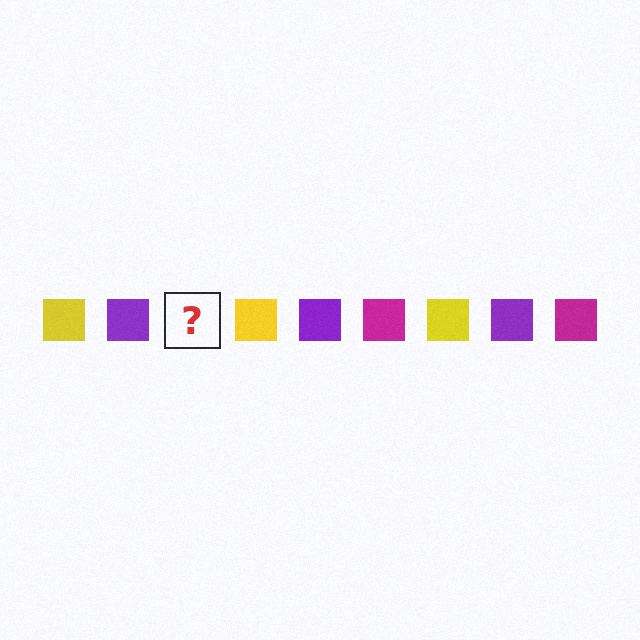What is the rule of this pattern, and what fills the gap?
The rule is that the pattern cycles through yellow, purple, magenta squares. The gap should be filled with a magenta square.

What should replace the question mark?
The question mark should be replaced with a magenta square.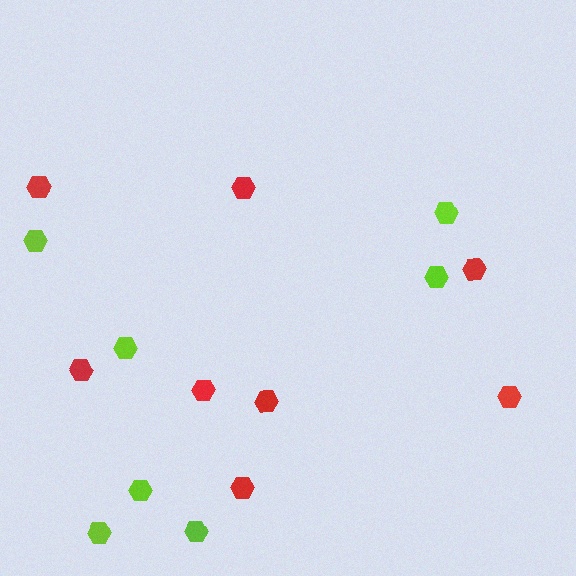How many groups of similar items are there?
There are 2 groups: one group of red hexagons (8) and one group of lime hexagons (7).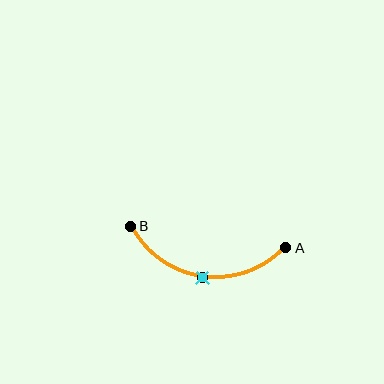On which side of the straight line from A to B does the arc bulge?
The arc bulges below the straight line connecting A and B.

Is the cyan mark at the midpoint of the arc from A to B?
Yes. The cyan mark lies on the arc at equal arc-length from both A and B — it is the arc midpoint.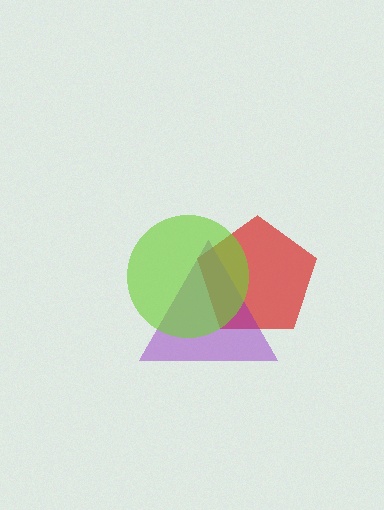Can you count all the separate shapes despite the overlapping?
Yes, there are 3 separate shapes.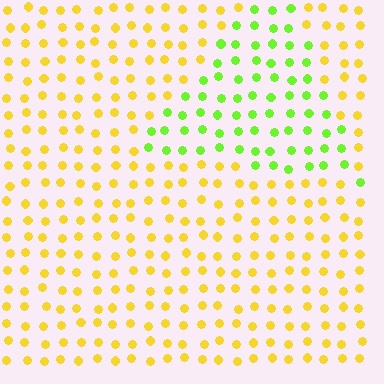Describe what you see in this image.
The image is filled with small yellow elements in a uniform arrangement. A triangle-shaped region is visible where the elements are tinted to a slightly different hue, forming a subtle color boundary.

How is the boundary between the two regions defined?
The boundary is defined purely by a slight shift in hue (about 50 degrees). Spacing, size, and orientation are identical on both sides.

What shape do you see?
I see a triangle.